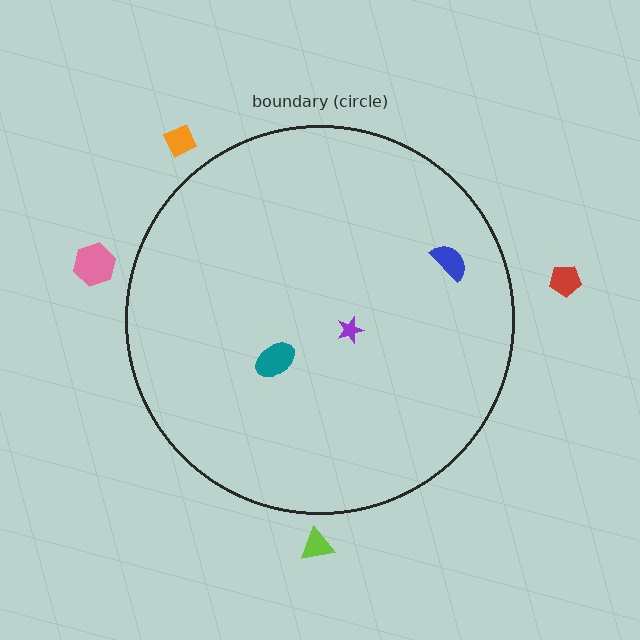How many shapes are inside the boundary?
3 inside, 4 outside.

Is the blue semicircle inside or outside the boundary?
Inside.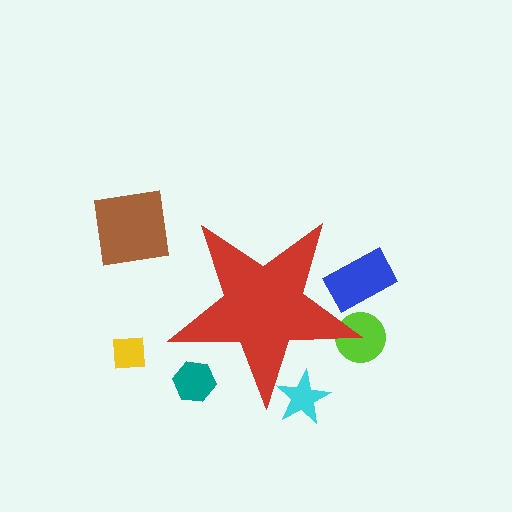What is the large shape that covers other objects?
A red star.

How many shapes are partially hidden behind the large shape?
4 shapes are partially hidden.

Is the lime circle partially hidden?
Yes, the lime circle is partially hidden behind the red star.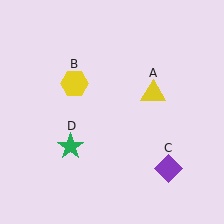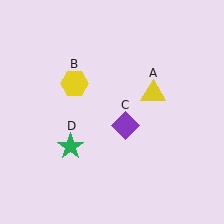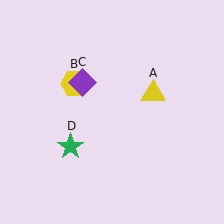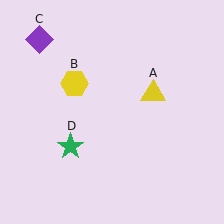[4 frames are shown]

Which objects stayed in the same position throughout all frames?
Yellow triangle (object A) and yellow hexagon (object B) and green star (object D) remained stationary.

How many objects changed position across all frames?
1 object changed position: purple diamond (object C).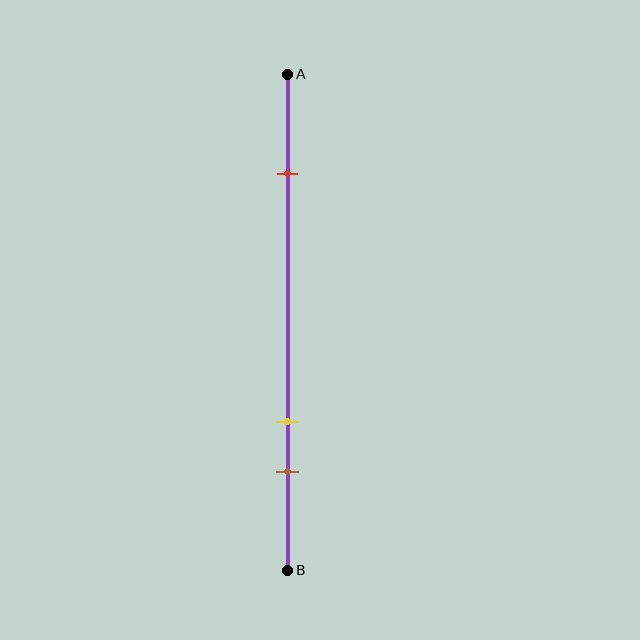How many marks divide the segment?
There are 3 marks dividing the segment.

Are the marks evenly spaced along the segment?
No, the marks are not evenly spaced.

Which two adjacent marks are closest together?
The yellow and brown marks are the closest adjacent pair.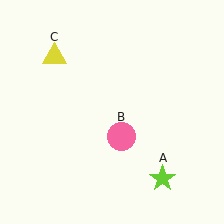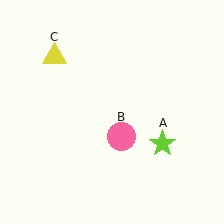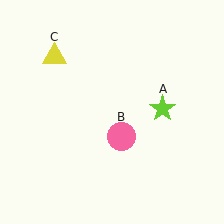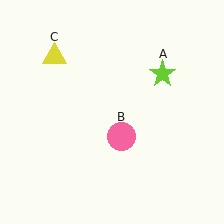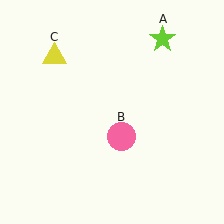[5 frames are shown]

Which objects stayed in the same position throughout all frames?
Pink circle (object B) and yellow triangle (object C) remained stationary.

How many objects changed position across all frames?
1 object changed position: lime star (object A).